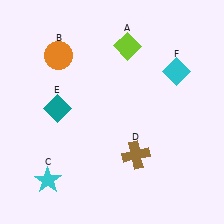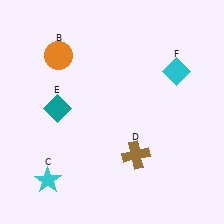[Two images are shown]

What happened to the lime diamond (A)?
The lime diamond (A) was removed in Image 2. It was in the top-right area of Image 1.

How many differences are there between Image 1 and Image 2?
There is 1 difference between the two images.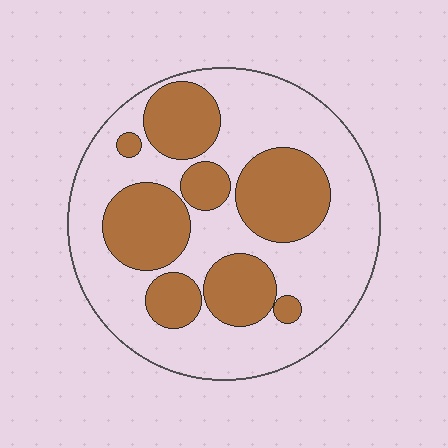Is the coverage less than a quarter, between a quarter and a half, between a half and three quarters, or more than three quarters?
Between a quarter and a half.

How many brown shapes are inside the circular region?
8.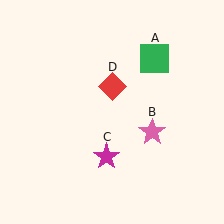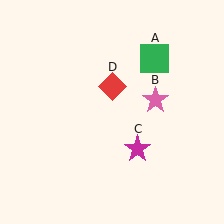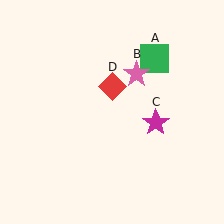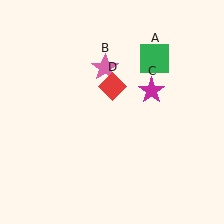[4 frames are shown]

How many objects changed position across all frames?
2 objects changed position: pink star (object B), magenta star (object C).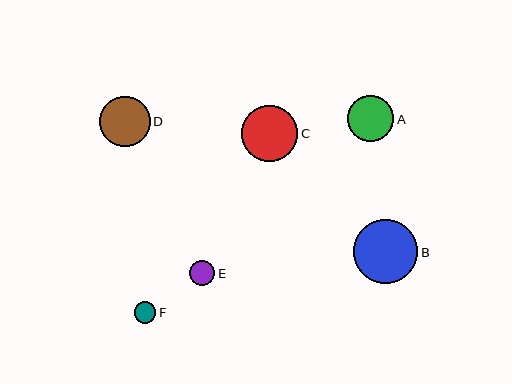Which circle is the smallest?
Circle F is the smallest with a size of approximately 21 pixels.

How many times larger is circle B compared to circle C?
Circle B is approximately 1.1 times the size of circle C.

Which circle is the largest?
Circle B is the largest with a size of approximately 64 pixels.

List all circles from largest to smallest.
From largest to smallest: B, C, D, A, E, F.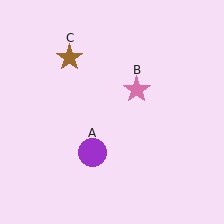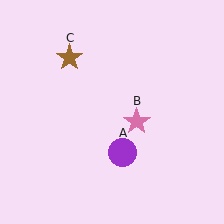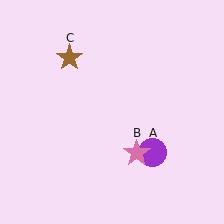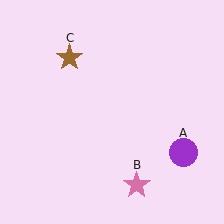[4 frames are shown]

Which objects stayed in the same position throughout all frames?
Brown star (object C) remained stationary.